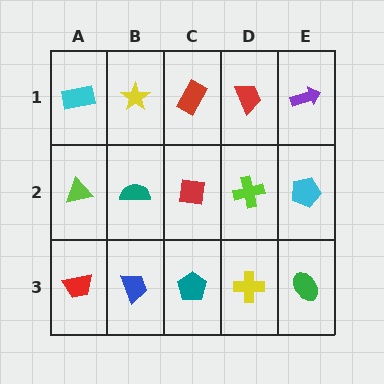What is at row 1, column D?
A red trapezoid.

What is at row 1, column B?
A yellow star.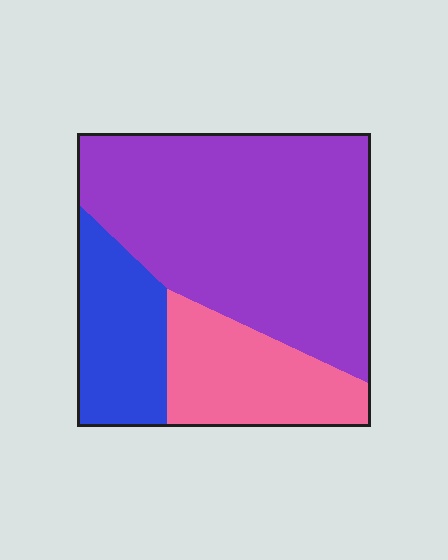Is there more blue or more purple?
Purple.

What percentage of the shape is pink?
Pink takes up about one fifth (1/5) of the shape.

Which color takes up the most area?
Purple, at roughly 60%.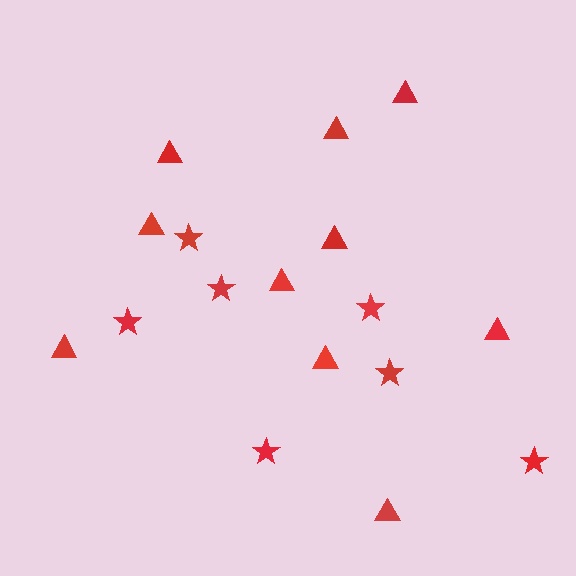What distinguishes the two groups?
There are 2 groups: one group of stars (7) and one group of triangles (10).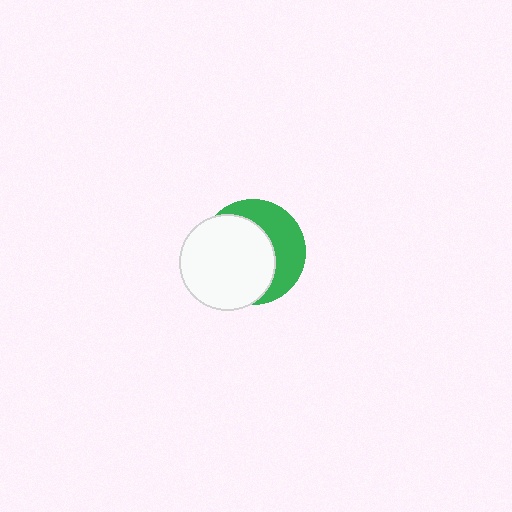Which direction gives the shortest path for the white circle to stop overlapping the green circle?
Moving toward the lower-left gives the shortest separation.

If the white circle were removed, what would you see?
You would see the complete green circle.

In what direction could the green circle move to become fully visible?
The green circle could move toward the upper-right. That would shift it out from behind the white circle entirely.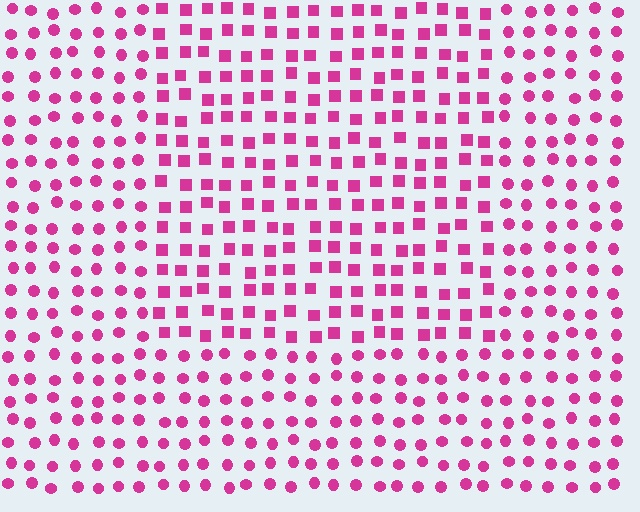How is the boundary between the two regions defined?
The boundary is defined by a change in element shape: squares inside vs. circles outside. All elements share the same color and spacing.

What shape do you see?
I see a rectangle.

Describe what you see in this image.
The image is filled with small magenta elements arranged in a uniform grid. A rectangle-shaped region contains squares, while the surrounding area contains circles. The boundary is defined purely by the change in element shape.